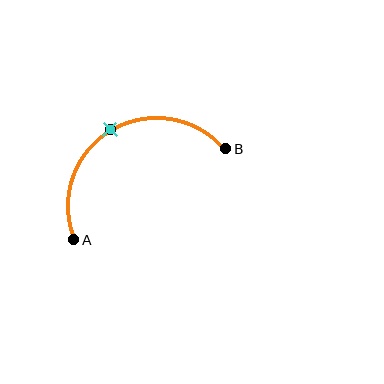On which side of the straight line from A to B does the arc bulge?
The arc bulges above the straight line connecting A and B.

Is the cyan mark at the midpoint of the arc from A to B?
Yes. The cyan mark lies on the arc at equal arc-length from both A and B — it is the arc midpoint.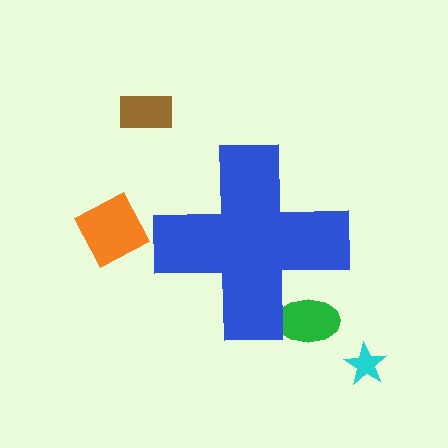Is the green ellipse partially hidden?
Yes, the green ellipse is partially hidden behind the blue cross.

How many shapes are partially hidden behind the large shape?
1 shape is partially hidden.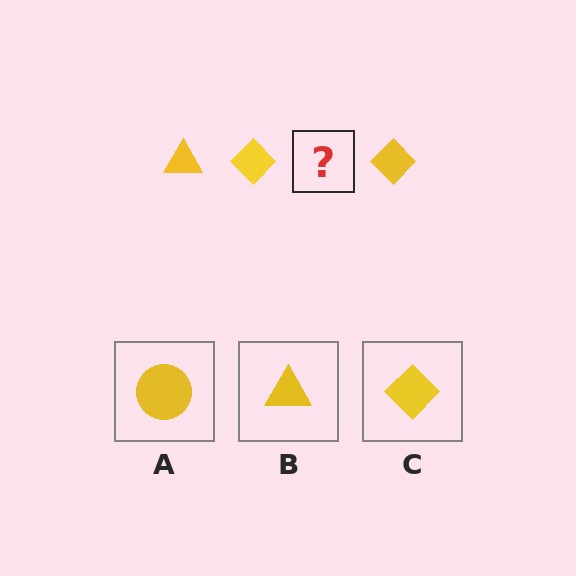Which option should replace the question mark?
Option B.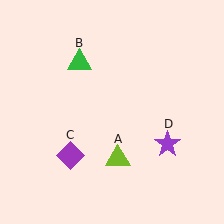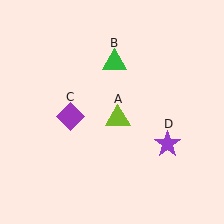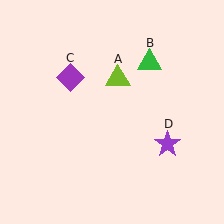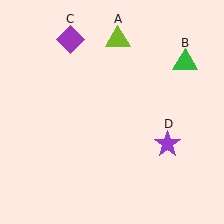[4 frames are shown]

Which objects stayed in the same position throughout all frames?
Purple star (object D) remained stationary.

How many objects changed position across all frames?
3 objects changed position: lime triangle (object A), green triangle (object B), purple diamond (object C).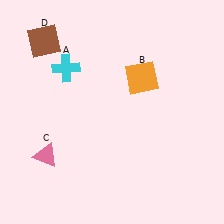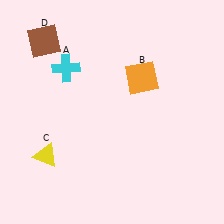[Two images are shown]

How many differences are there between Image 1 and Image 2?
There is 1 difference between the two images.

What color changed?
The triangle (C) changed from pink in Image 1 to yellow in Image 2.